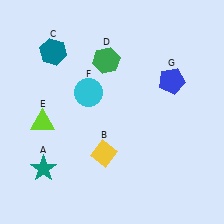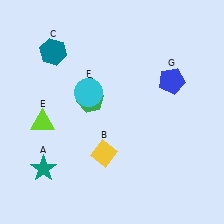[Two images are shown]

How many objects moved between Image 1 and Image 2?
1 object moved between the two images.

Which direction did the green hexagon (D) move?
The green hexagon (D) moved down.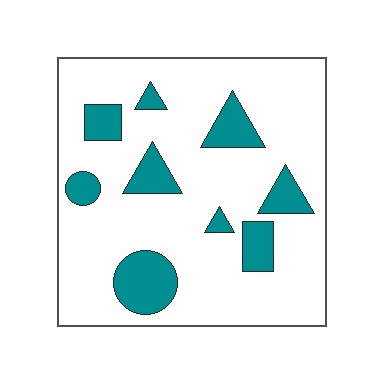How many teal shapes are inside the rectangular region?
9.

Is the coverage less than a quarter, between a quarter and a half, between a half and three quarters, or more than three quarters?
Less than a quarter.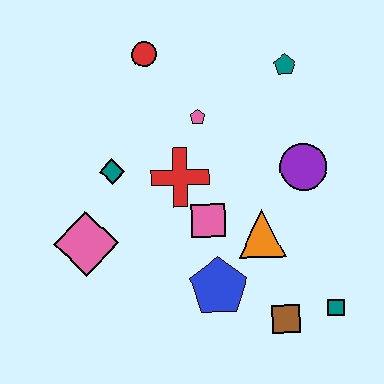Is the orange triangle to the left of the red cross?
No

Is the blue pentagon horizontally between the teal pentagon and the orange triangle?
No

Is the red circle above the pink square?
Yes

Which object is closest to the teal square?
The brown square is closest to the teal square.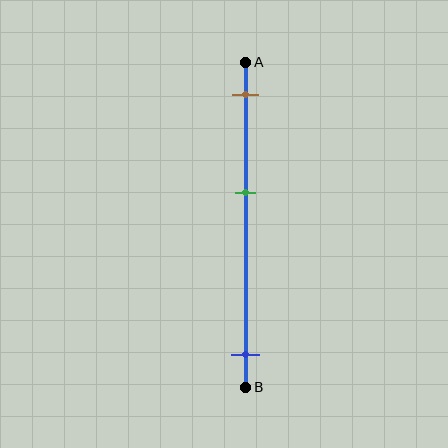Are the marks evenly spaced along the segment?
No, the marks are not evenly spaced.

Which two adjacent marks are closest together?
The brown and green marks are the closest adjacent pair.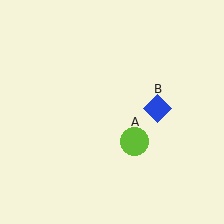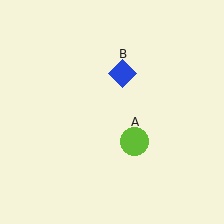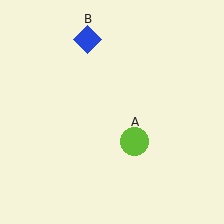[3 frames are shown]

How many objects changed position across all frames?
1 object changed position: blue diamond (object B).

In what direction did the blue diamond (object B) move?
The blue diamond (object B) moved up and to the left.